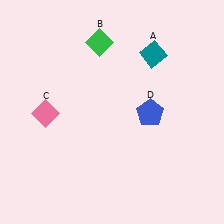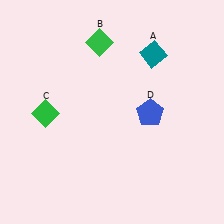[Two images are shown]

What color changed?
The diamond (C) changed from pink in Image 1 to green in Image 2.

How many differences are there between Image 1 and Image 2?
There is 1 difference between the two images.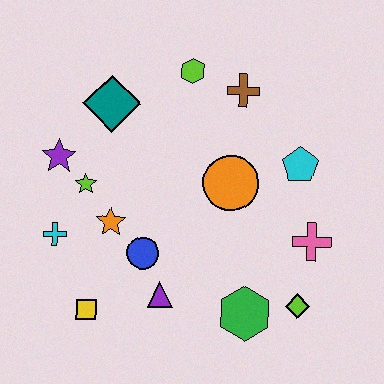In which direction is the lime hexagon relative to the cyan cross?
The lime hexagon is above the cyan cross.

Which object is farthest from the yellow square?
The brown cross is farthest from the yellow square.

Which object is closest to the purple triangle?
The blue circle is closest to the purple triangle.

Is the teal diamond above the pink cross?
Yes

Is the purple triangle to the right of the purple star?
Yes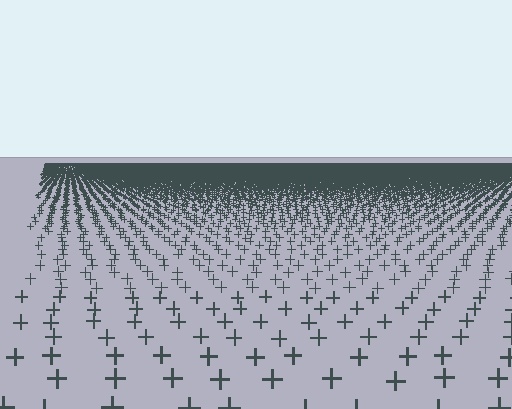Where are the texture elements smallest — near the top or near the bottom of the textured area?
Near the top.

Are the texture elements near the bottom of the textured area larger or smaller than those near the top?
Larger. Near the bottom, elements are closer to the viewer and appear at a bigger on-screen size.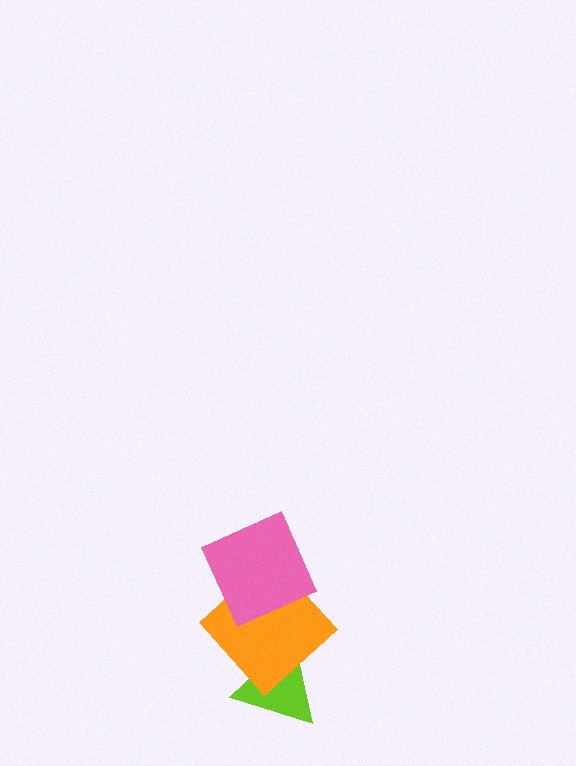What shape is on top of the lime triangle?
The orange diamond is on top of the lime triangle.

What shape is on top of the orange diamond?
The pink square is on top of the orange diamond.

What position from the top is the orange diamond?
The orange diamond is 2nd from the top.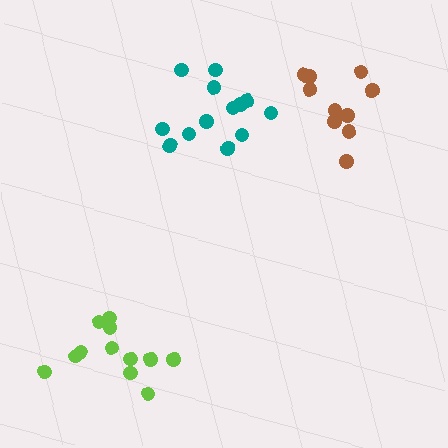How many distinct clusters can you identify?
There are 3 distinct clusters.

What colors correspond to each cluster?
The clusters are colored: teal, lime, brown.